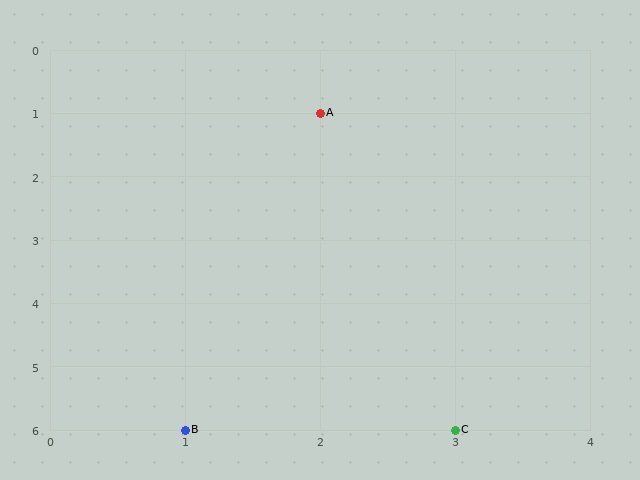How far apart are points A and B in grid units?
Points A and B are 1 column and 5 rows apart (about 5.1 grid units diagonally).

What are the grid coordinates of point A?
Point A is at grid coordinates (2, 1).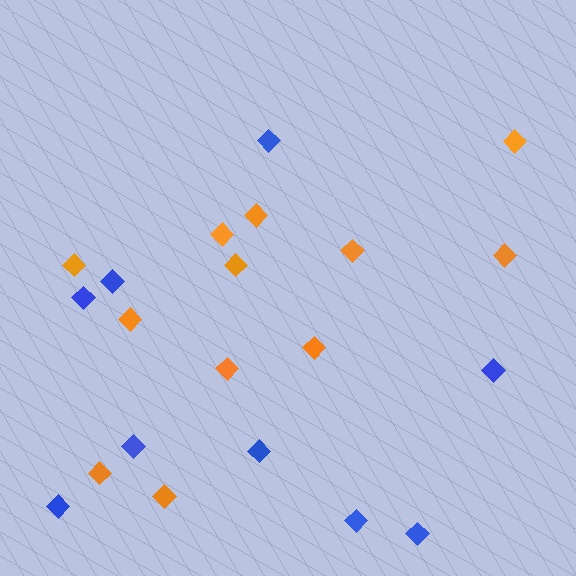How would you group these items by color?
There are 2 groups: one group of orange diamonds (12) and one group of blue diamonds (9).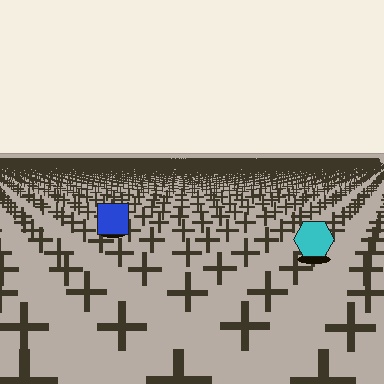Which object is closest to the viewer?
The cyan hexagon is closest. The texture marks near it are larger and more spread out.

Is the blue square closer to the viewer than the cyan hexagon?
No. The cyan hexagon is closer — you can tell from the texture gradient: the ground texture is coarser near it.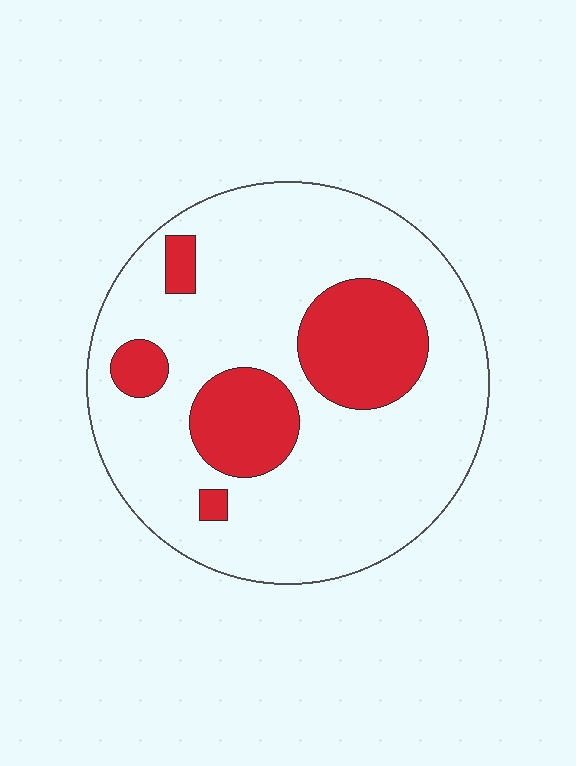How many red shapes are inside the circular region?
5.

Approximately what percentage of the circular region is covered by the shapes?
Approximately 20%.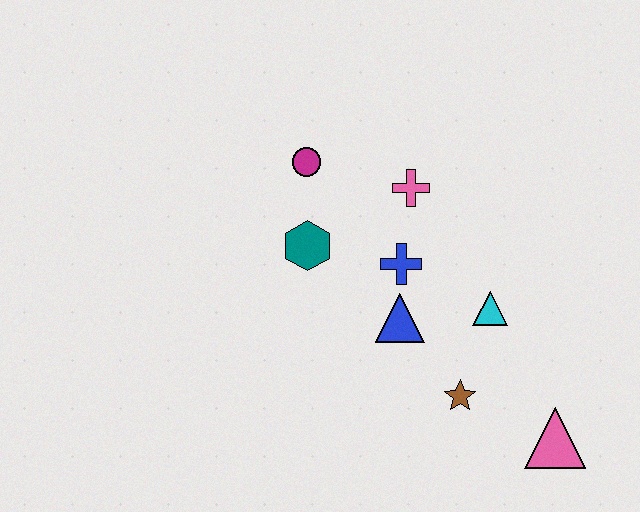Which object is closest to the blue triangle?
The blue cross is closest to the blue triangle.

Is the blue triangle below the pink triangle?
No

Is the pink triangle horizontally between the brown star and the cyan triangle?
No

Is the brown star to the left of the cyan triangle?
Yes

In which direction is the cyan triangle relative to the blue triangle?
The cyan triangle is to the right of the blue triangle.